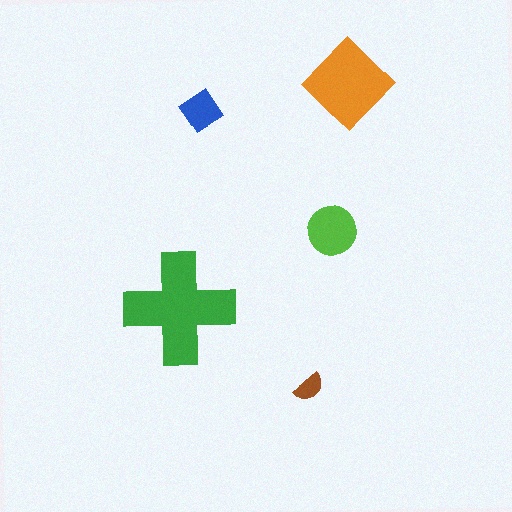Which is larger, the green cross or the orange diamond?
The green cross.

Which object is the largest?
The green cross.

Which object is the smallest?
The brown semicircle.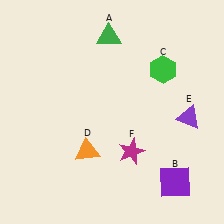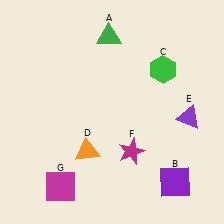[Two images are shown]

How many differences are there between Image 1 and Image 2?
There is 1 difference between the two images.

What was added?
A magenta square (G) was added in Image 2.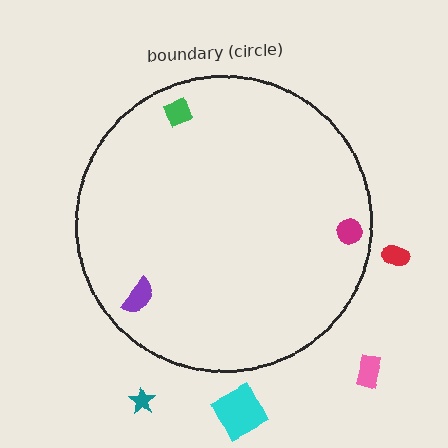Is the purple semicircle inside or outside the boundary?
Inside.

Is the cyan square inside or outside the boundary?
Outside.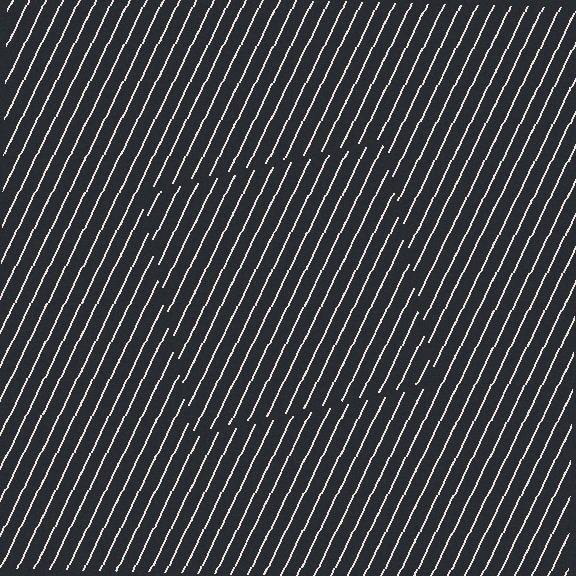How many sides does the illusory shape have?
4 sides — the line-ends trace a square.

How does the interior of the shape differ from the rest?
The interior of the shape contains the same grating, shifted by half a period — the contour is defined by the phase discontinuity where line-ends from the inner and outer gratings abut.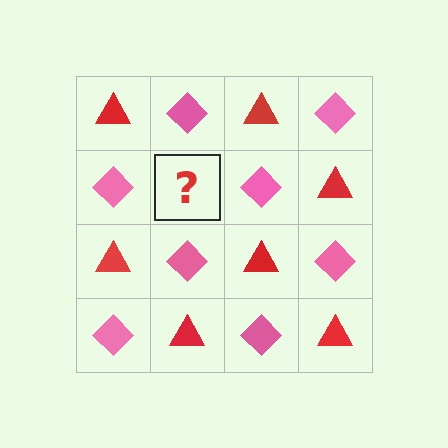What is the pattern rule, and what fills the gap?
The rule is that it alternates red triangle and pink diamond in a checkerboard pattern. The gap should be filled with a red triangle.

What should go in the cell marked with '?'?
The missing cell should contain a red triangle.